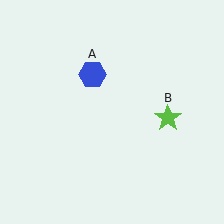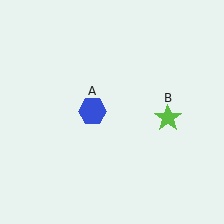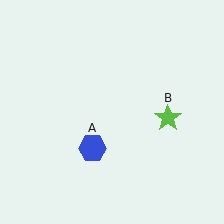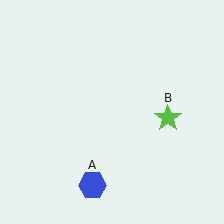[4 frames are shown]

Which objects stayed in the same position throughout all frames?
Lime star (object B) remained stationary.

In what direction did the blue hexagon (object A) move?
The blue hexagon (object A) moved down.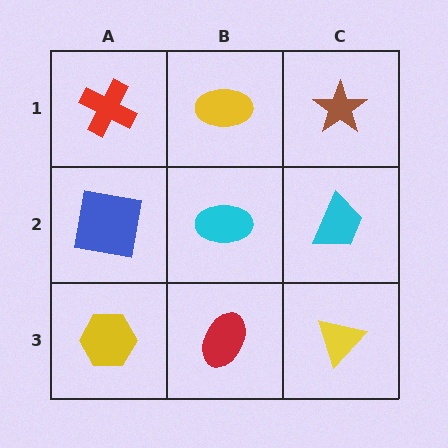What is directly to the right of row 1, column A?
A yellow ellipse.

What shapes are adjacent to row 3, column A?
A blue square (row 2, column A), a red ellipse (row 3, column B).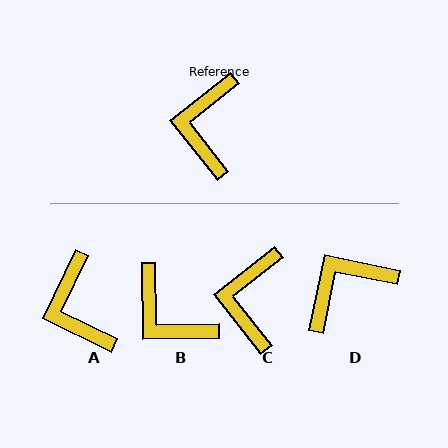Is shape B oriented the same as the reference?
No, it is off by about 53 degrees.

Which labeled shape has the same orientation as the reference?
C.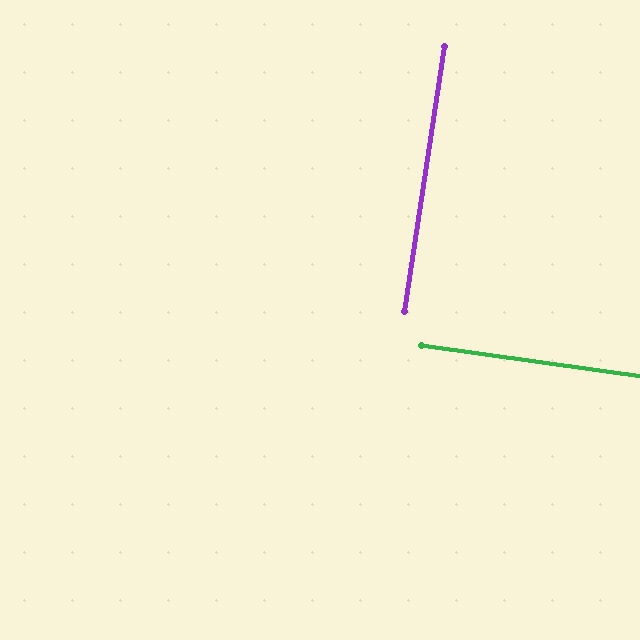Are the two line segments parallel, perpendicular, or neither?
Perpendicular — they meet at approximately 89°.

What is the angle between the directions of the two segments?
Approximately 89 degrees.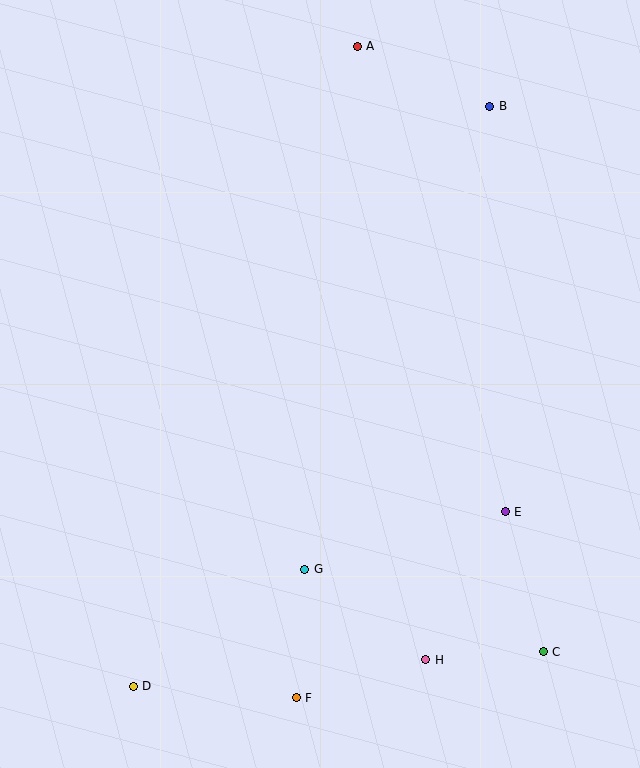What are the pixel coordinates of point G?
Point G is at (305, 569).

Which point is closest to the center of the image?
Point G at (305, 569) is closest to the center.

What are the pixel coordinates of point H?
Point H is at (426, 660).